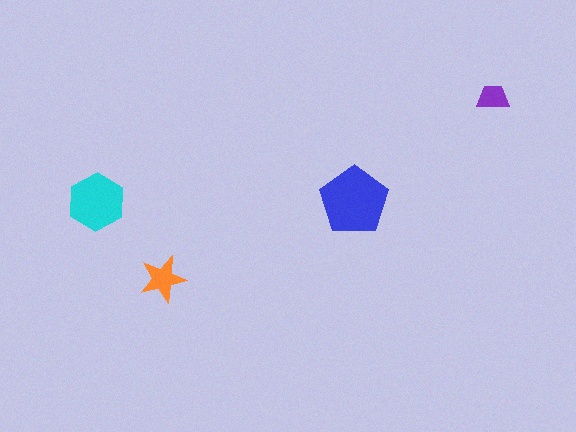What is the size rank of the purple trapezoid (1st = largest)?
4th.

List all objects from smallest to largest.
The purple trapezoid, the orange star, the cyan hexagon, the blue pentagon.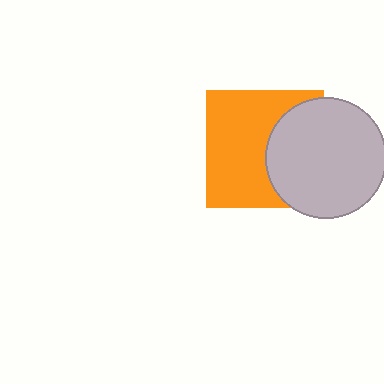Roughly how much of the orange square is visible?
About half of it is visible (roughly 62%).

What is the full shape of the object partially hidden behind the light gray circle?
The partially hidden object is an orange square.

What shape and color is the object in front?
The object in front is a light gray circle.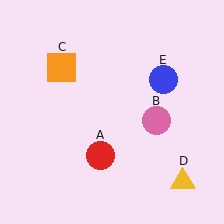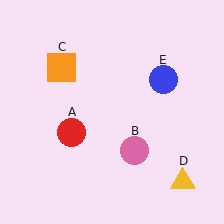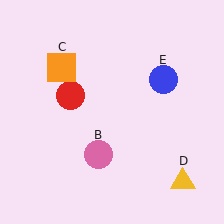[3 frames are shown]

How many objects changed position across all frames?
2 objects changed position: red circle (object A), pink circle (object B).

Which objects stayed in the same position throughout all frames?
Orange square (object C) and yellow triangle (object D) and blue circle (object E) remained stationary.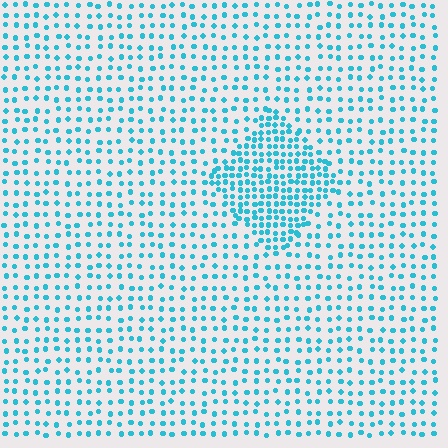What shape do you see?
I see a diamond.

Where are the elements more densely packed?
The elements are more densely packed inside the diamond boundary.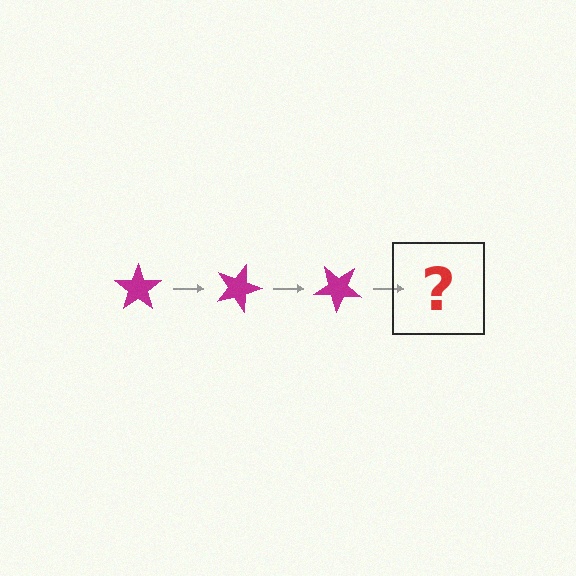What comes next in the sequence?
The next element should be a magenta star rotated 60 degrees.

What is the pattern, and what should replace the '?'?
The pattern is that the star rotates 20 degrees each step. The '?' should be a magenta star rotated 60 degrees.